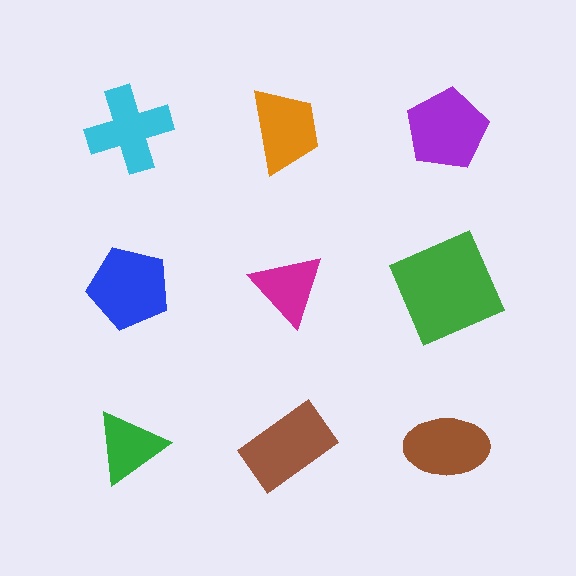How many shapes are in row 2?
3 shapes.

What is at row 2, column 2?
A magenta triangle.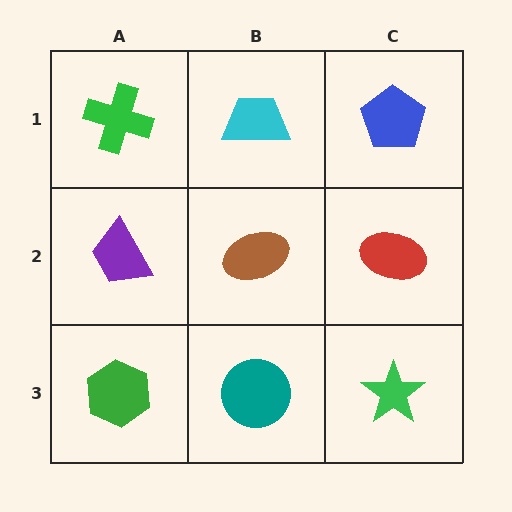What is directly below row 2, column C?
A green star.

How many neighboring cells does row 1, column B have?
3.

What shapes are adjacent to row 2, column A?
A green cross (row 1, column A), a green hexagon (row 3, column A), a brown ellipse (row 2, column B).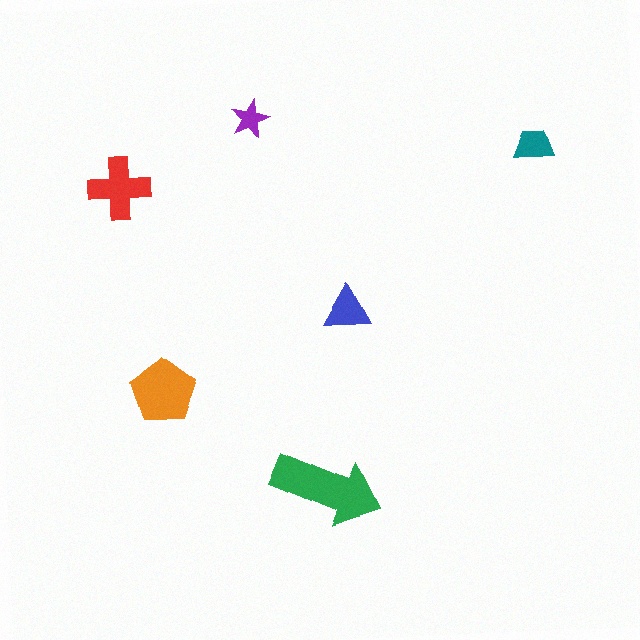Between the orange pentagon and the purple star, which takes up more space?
The orange pentagon.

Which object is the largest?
The green arrow.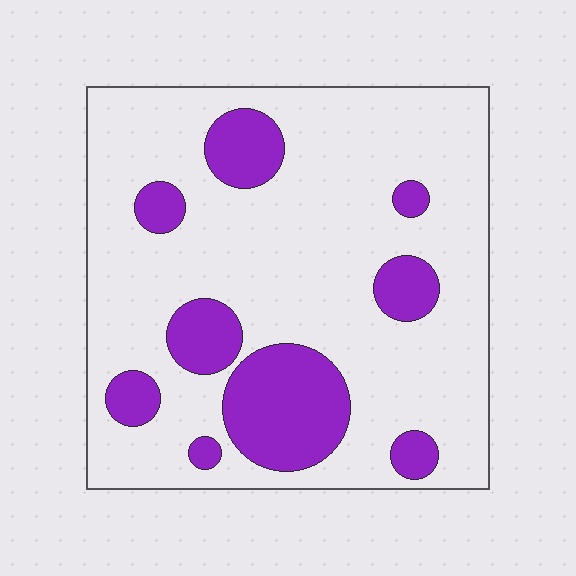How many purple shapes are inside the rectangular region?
9.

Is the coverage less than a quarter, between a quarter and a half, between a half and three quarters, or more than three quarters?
Less than a quarter.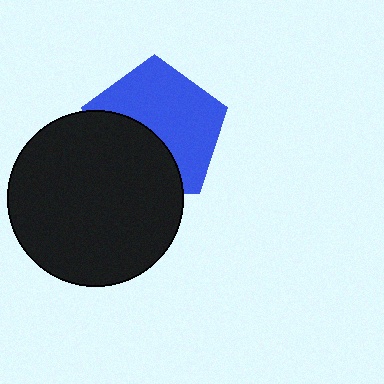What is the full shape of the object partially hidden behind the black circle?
The partially hidden object is a blue pentagon.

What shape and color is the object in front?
The object in front is a black circle.